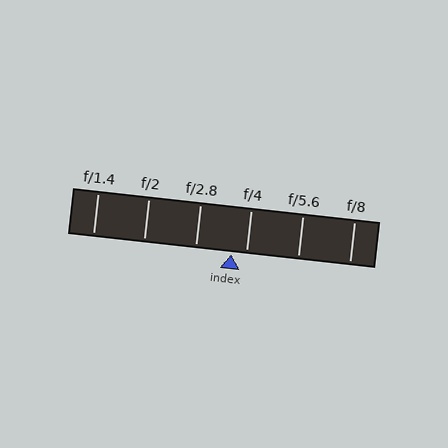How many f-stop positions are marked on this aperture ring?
There are 6 f-stop positions marked.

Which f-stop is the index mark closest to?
The index mark is closest to f/4.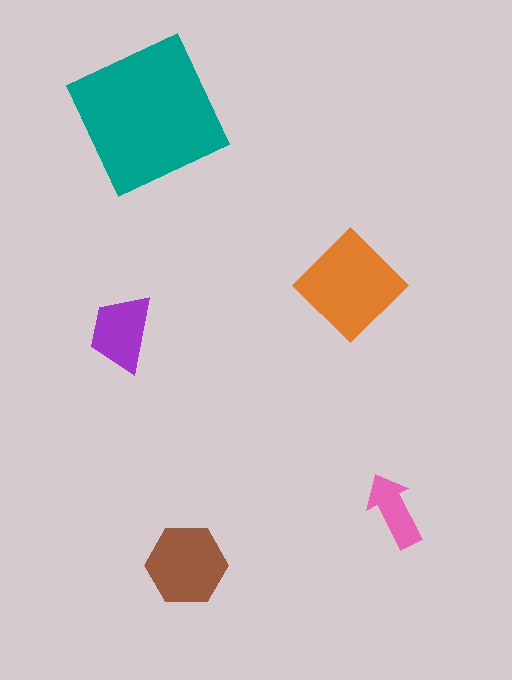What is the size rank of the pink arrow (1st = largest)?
5th.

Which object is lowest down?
The brown hexagon is bottommost.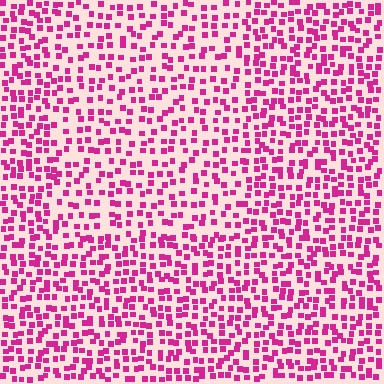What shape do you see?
I see a rectangle.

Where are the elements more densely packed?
The elements are more densely packed outside the rectangle boundary.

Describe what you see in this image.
The image contains small magenta elements arranged at two different densities. A rectangle-shaped region is visible where the elements are less densely packed than the surrounding area.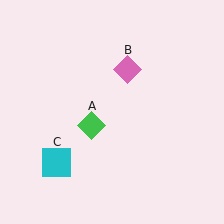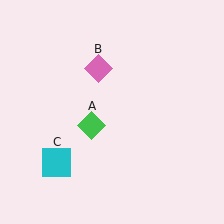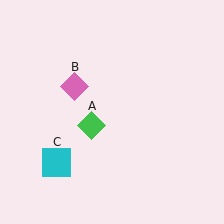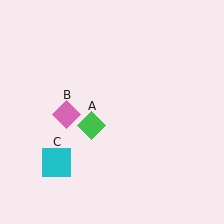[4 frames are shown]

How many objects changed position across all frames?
1 object changed position: pink diamond (object B).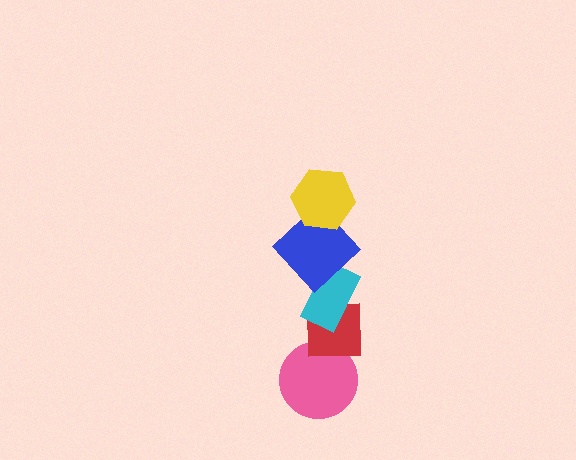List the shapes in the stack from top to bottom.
From top to bottom: the yellow hexagon, the blue diamond, the cyan rectangle, the red square, the pink circle.